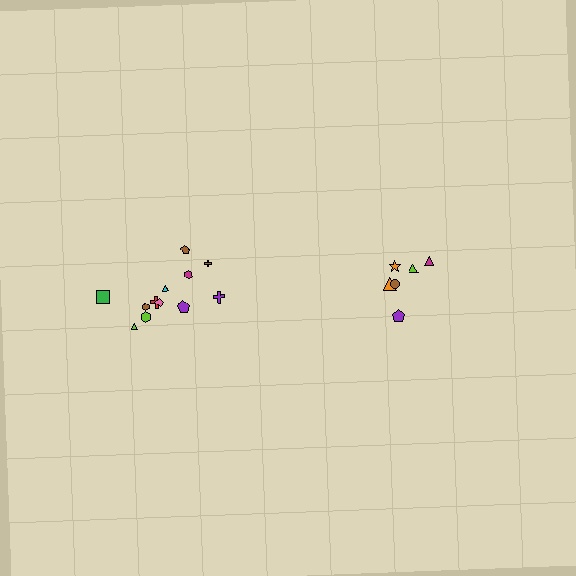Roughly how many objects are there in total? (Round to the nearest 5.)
Roughly 20 objects in total.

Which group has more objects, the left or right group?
The left group.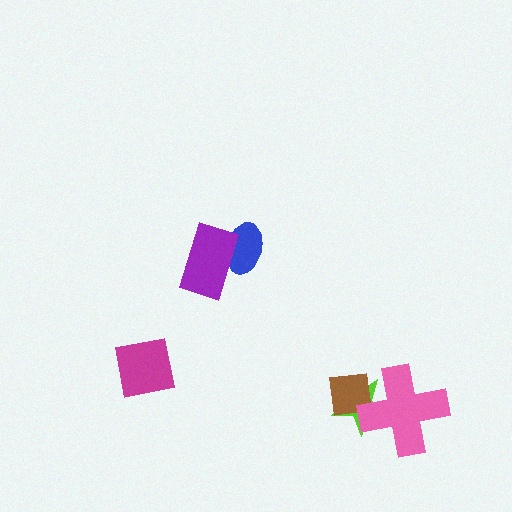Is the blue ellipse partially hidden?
Yes, it is partially covered by another shape.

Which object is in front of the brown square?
The pink cross is in front of the brown square.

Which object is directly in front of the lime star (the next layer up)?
The brown square is directly in front of the lime star.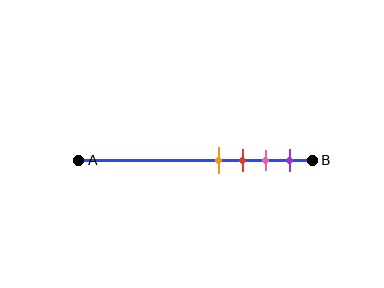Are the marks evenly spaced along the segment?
Yes, the marks are approximately evenly spaced.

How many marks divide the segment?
There are 4 marks dividing the segment.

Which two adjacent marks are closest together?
The orange and red marks are the closest adjacent pair.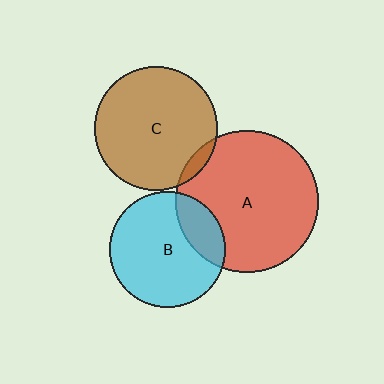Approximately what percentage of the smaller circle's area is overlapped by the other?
Approximately 5%.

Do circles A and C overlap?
Yes.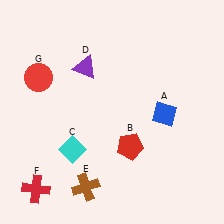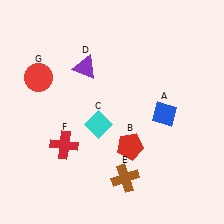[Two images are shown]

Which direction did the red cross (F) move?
The red cross (F) moved up.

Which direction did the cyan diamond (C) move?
The cyan diamond (C) moved right.